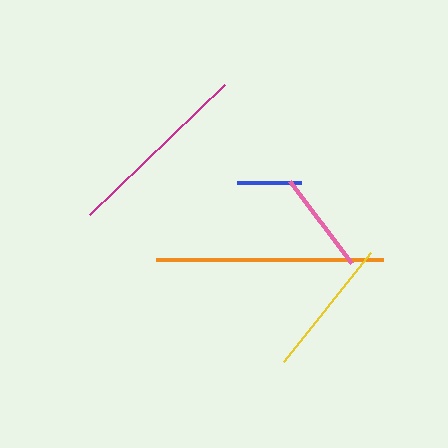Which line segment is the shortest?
The blue line is the shortest at approximately 65 pixels.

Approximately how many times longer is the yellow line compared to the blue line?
The yellow line is approximately 2.1 times the length of the blue line.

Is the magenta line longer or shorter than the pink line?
The magenta line is longer than the pink line.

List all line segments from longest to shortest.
From longest to shortest: orange, magenta, yellow, pink, blue.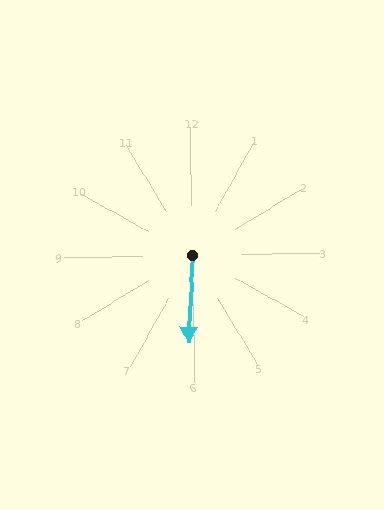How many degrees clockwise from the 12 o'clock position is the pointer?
Approximately 184 degrees.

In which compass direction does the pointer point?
South.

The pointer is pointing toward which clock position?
Roughly 6 o'clock.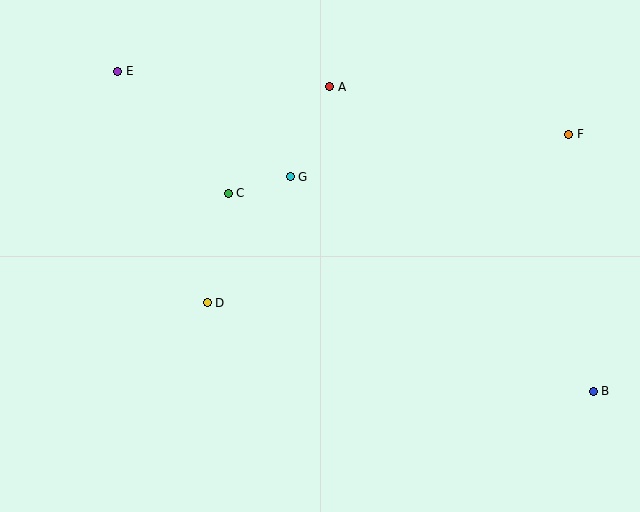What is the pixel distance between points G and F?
The distance between G and F is 281 pixels.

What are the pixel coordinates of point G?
Point G is at (290, 177).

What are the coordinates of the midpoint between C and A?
The midpoint between C and A is at (279, 140).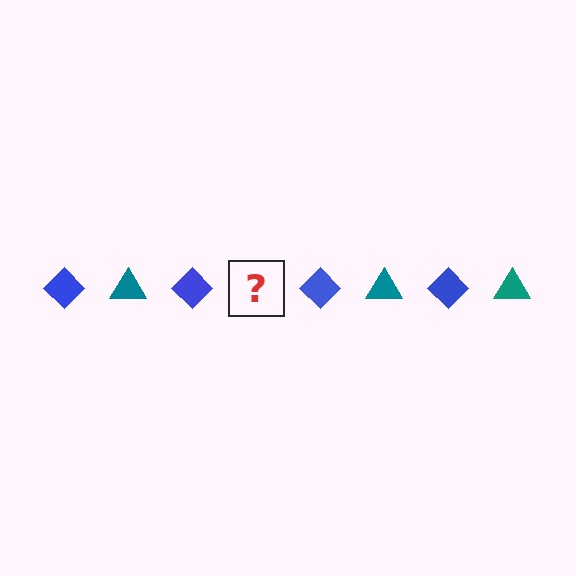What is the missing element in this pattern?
The missing element is a teal triangle.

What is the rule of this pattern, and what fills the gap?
The rule is that the pattern alternates between blue diamond and teal triangle. The gap should be filled with a teal triangle.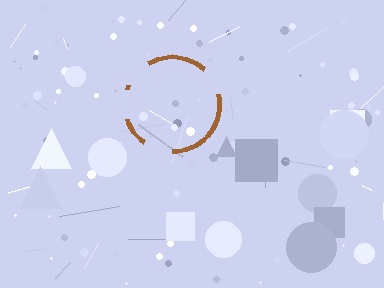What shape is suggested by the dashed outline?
The dashed outline suggests a circle.